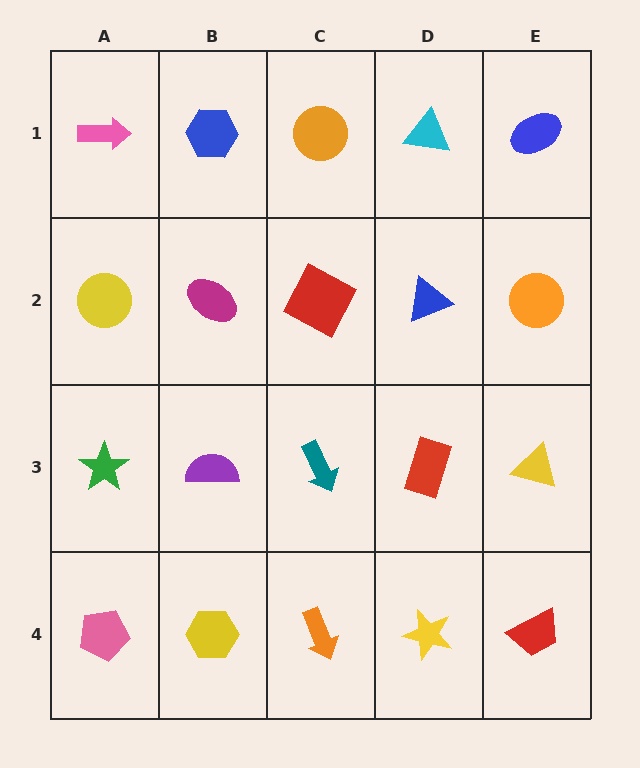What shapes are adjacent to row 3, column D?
A blue triangle (row 2, column D), a yellow star (row 4, column D), a teal arrow (row 3, column C), a yellow triangle (row 3, column E).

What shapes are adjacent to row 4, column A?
A green star (row 3, column A), a yellow hexagon (row 4, column B).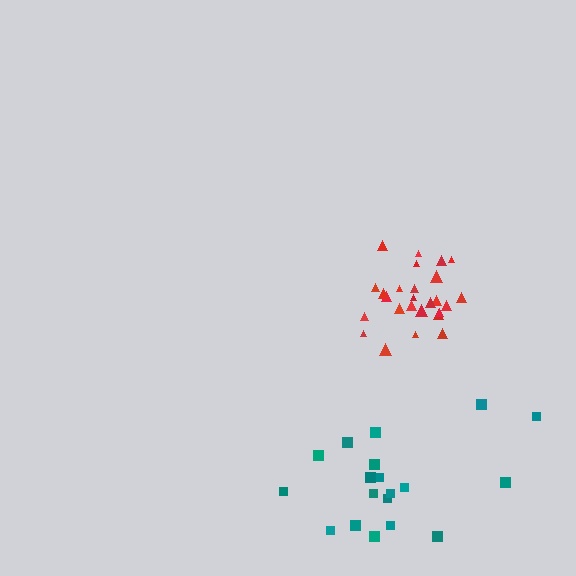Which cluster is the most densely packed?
Red.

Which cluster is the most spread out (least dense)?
Teal.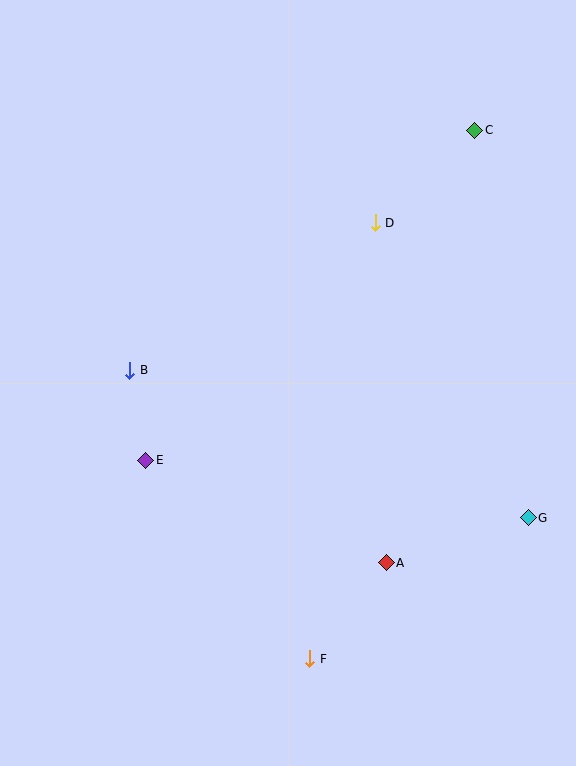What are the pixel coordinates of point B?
Point B is at (130, 370).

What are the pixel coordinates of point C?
Point C is at (475, 130).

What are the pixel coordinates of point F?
Point F is at (310, 659).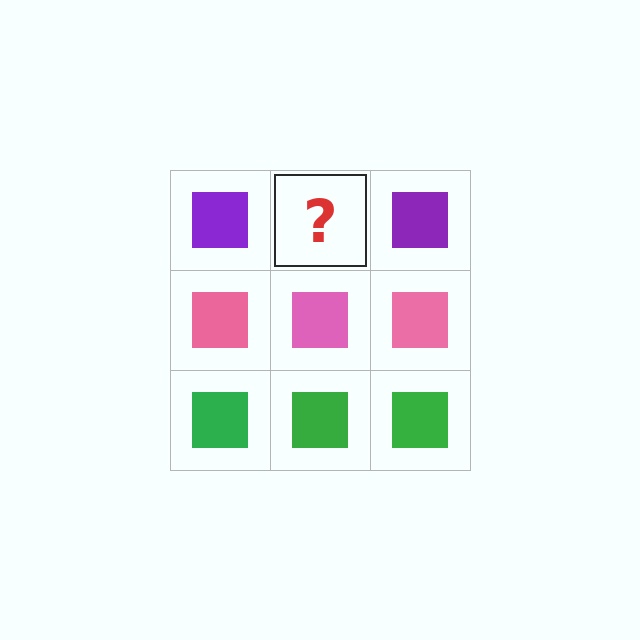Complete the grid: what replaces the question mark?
The question mark should be replaced with a purple square.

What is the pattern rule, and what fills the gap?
The rule is that each row has a consistent color. The gap should be filled with a purple square.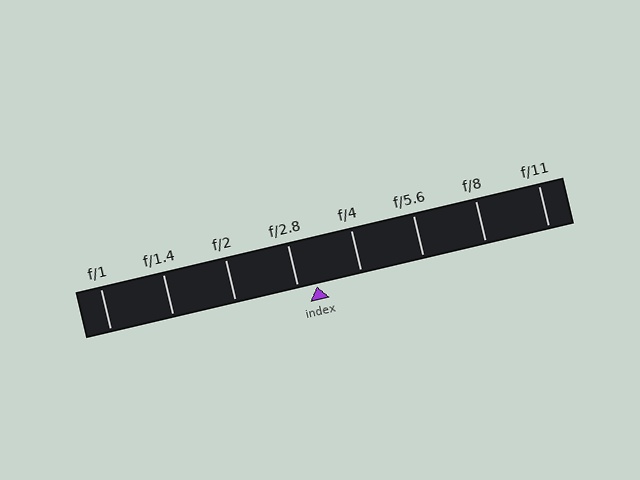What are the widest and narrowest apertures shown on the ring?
The widest aperture shown is f/1 and the narrowest is f/11.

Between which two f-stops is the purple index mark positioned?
The index mark is between f/2.8 and f/4.